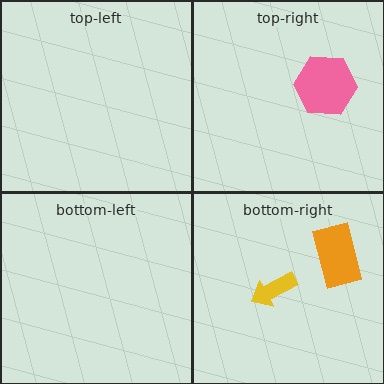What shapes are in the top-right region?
The pink hexagon.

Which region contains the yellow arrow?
The bottom-right region.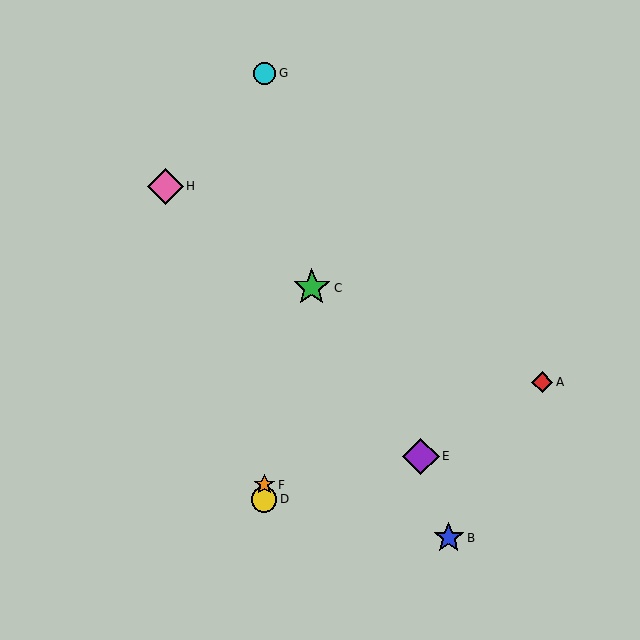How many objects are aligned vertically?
3 objects (D, F, G) are aligned vertically.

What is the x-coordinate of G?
Object G is at x≈264.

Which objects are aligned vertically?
Objects D, F, G are aligned vertically.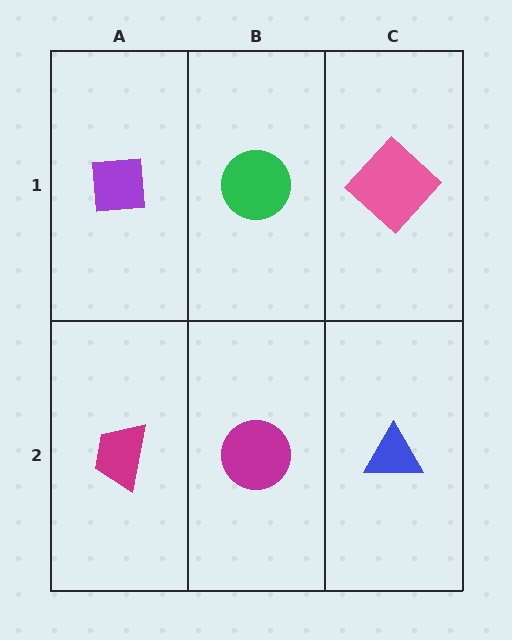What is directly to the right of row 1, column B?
A pink diamond.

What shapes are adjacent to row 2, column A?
A purple square (row 1, column A), a magenta circle (row 2, column B).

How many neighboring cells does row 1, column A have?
2.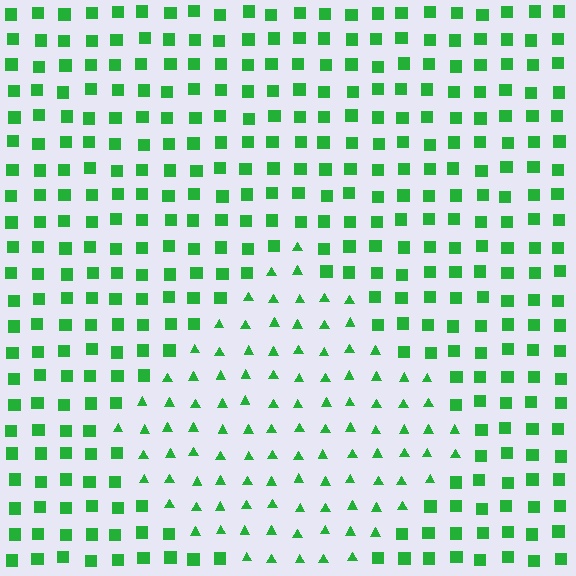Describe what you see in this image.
The image is filled with small green elements arranged in a uniform grid. A diamond-shaped region contains triangles, while the surrounding area contains squares. The boundary is defined purely by the change in element shape.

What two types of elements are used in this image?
The image uses triangles inside the diamond region and squares outside it.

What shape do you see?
I see a diamond.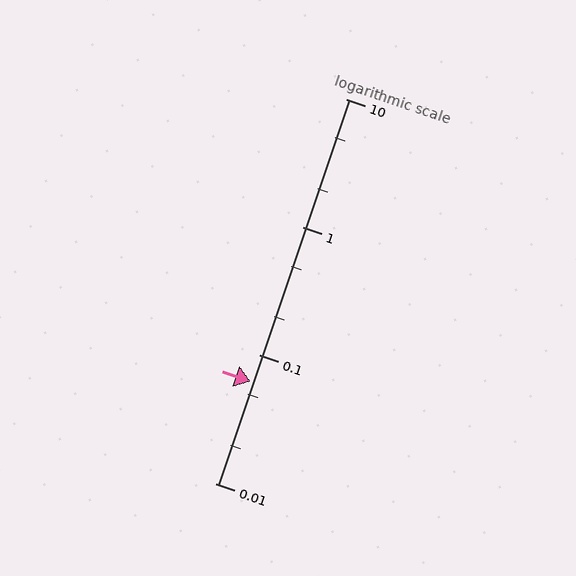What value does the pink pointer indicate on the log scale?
The pointer indicates approximately 0.062.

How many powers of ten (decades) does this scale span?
The scale spans 3 decades, from 0.01 to 10.